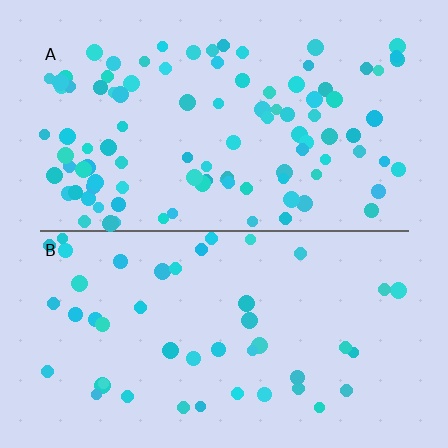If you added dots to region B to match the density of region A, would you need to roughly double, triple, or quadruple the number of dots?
Approximately double.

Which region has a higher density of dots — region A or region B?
A (the top).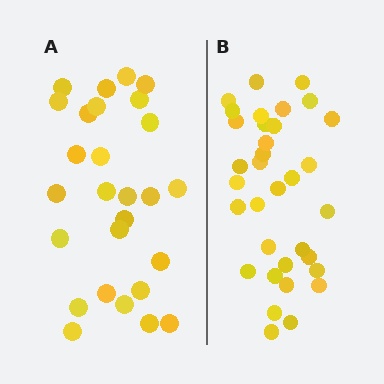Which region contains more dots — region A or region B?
Region B (the right region) has more dots.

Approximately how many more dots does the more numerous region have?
Region B has roughly 8 or so more dots than region A.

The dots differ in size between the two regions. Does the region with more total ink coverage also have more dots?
No. Region A has more total ink coverage because its dots are larger, but region B actually contains more individual dots. Total area can be misleading — the number of items is what matters here.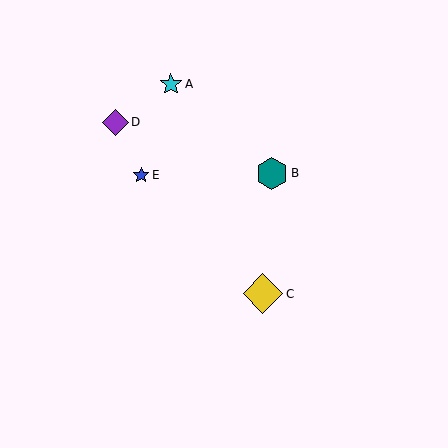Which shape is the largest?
The yellow diamond (labeled C) is the largest.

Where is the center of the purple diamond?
The center of the purple diamond is at (115, 122).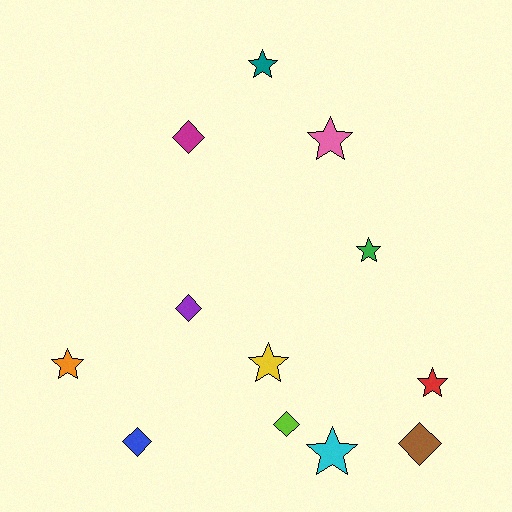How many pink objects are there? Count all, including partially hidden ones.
There is 1 pink object.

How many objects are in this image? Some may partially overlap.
There are 12 objects.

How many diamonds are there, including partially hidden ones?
There are 5 diamonds.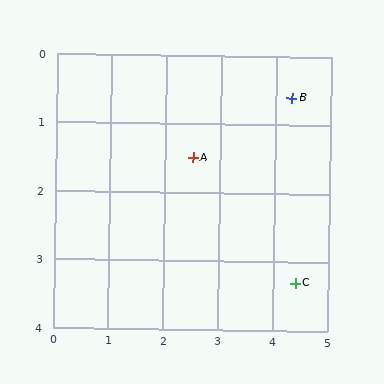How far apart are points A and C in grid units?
Points A and C are about 2.6 grid units apart.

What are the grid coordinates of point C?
Point C is at approximately (4.4, 3.3).